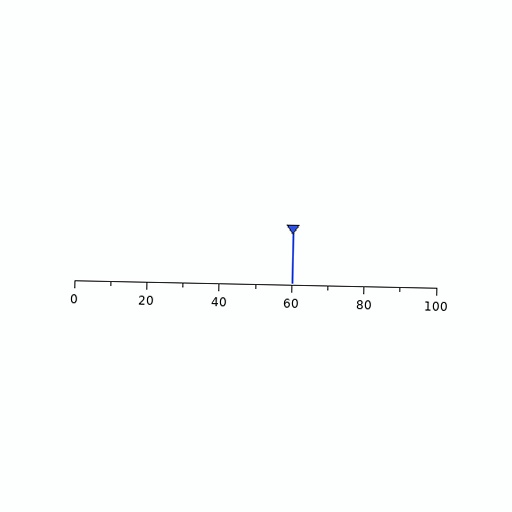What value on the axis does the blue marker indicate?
The marker indicates approximately 60.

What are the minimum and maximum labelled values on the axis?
The axis runs from 0 to 100.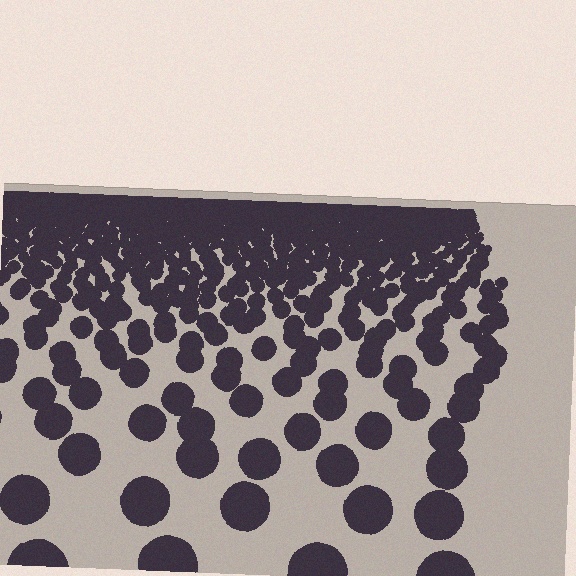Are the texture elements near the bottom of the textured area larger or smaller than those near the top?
Larger. Near the bottom, elements are closer to the viewer and appear at a bigger on-screen size.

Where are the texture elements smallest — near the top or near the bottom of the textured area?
Near the top.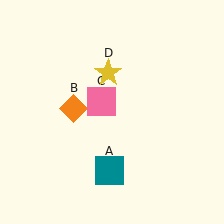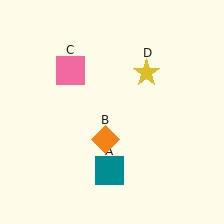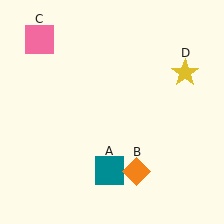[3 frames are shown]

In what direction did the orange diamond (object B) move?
The orange diamond (object B) moved down and to the right.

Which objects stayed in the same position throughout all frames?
Teal square (object A) remained stationary.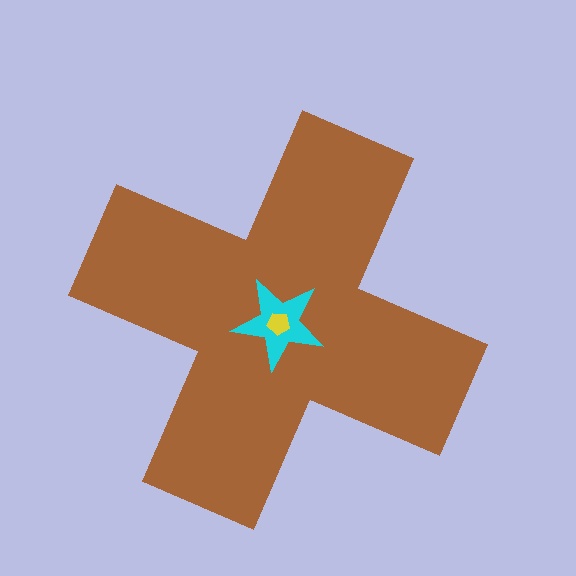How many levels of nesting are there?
3.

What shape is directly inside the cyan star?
The yellow pentagon.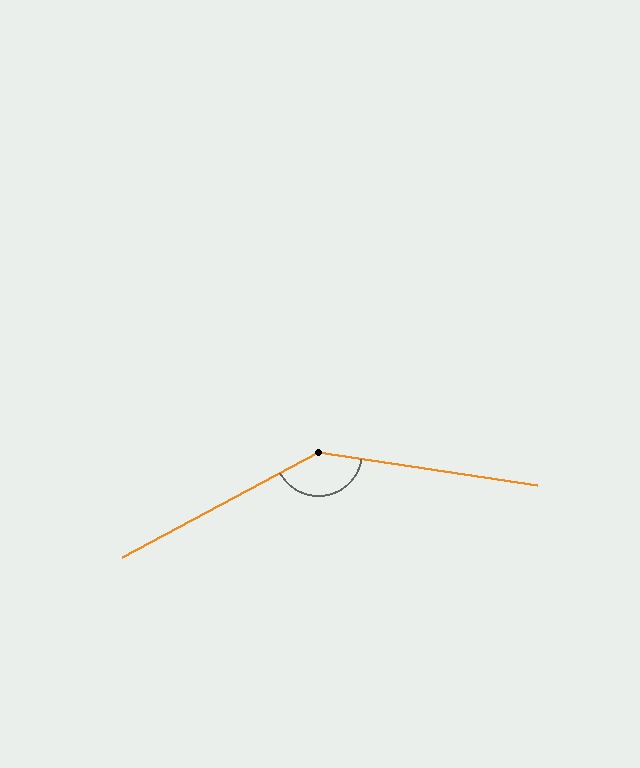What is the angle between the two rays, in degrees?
Approximately 143 degrees.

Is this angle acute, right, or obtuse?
It is obtuse.